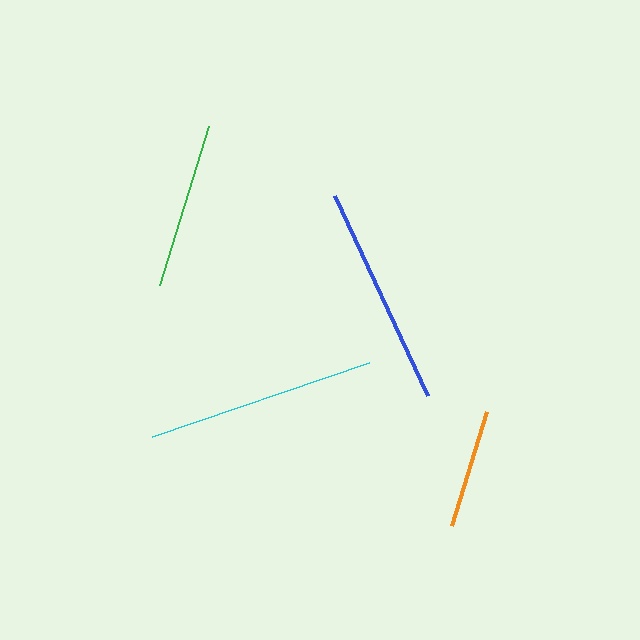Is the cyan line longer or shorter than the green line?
The cyan line is longer than the green line.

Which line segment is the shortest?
The orange line is the shortest at approximately 120 pixels.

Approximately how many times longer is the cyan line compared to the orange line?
The cyan line is approximately 1.9 times the length of the orange line.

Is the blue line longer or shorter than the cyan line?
The cyan line is longer than the blue line.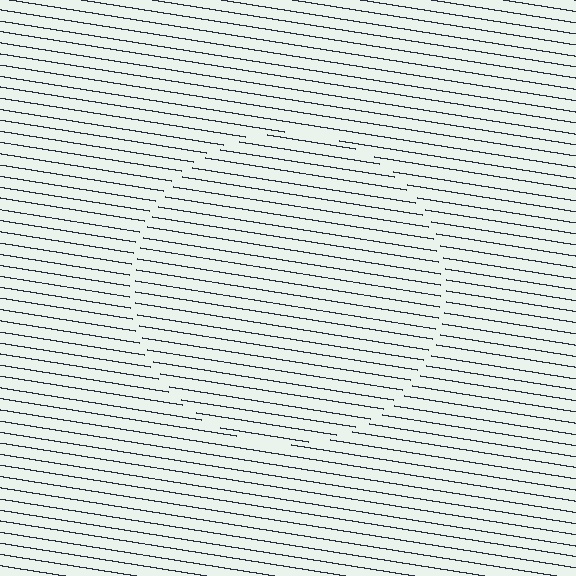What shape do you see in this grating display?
An illusory circle. The interior of the shape contains the same grating, shifted by half a period — the contour is defined by the phase discontinuity where line-ends from the inner and outer gratings abut.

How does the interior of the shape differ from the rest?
The interior of the shape contains the same grating, shifted by half a period — the contour is defined by the phase discontinuity where line-ends from the inner and outer gratings abut.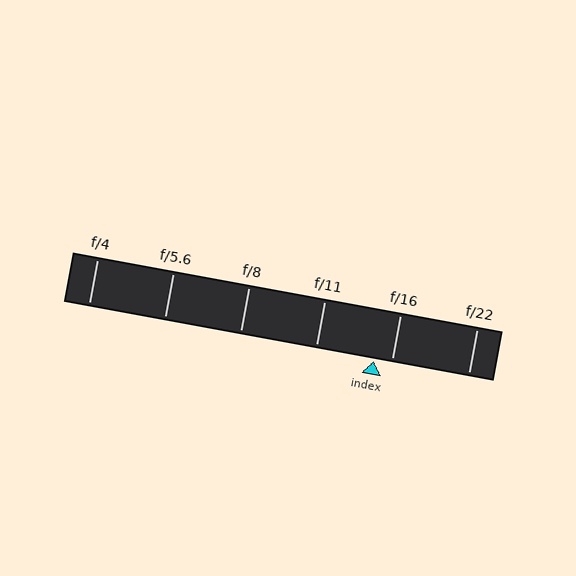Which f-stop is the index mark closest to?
The index mark is closest to f/16.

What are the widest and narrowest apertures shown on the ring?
The widest aperture shown is f/4 and the narrowest is f/22.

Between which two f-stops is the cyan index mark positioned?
The index mark is between f/11 and f/16.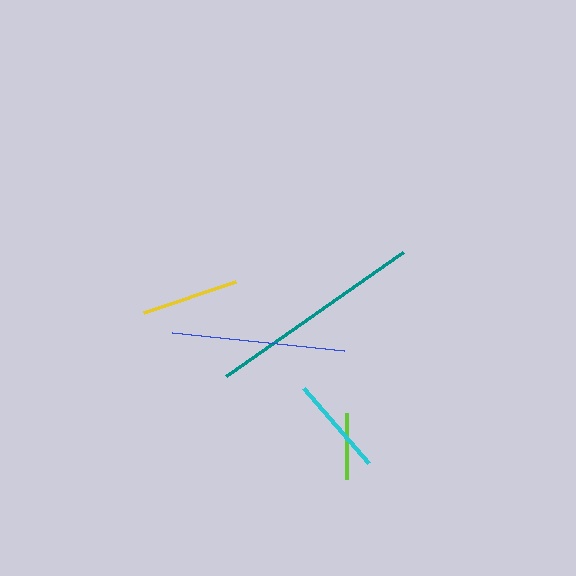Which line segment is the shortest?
The lime line is the shortest at approximately 66 pixels.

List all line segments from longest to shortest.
From longest to shortest: teal, blue, cyan, yellow, lime.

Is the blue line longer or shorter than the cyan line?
The blue line is longer than the cyan line.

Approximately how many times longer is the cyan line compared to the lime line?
The cyan line is approximately 1.5 times the length of the lime line.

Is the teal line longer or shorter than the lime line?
The teal line is longer than the lime line.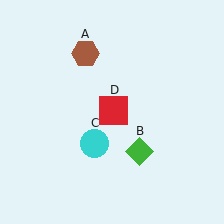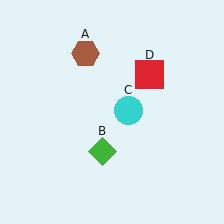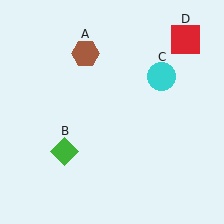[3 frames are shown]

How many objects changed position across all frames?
3 objects changed position: green diamond (object B), cyan circle (object C), red square (object D).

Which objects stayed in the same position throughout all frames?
Brown hexagon (object A) remained stationary.